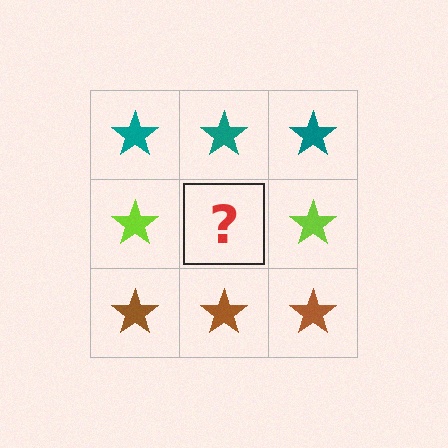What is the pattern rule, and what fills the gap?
The rule is that each row has a consistent color. The gap should be filled with a lime star.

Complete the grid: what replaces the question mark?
The question mark should be replaced with a lime star.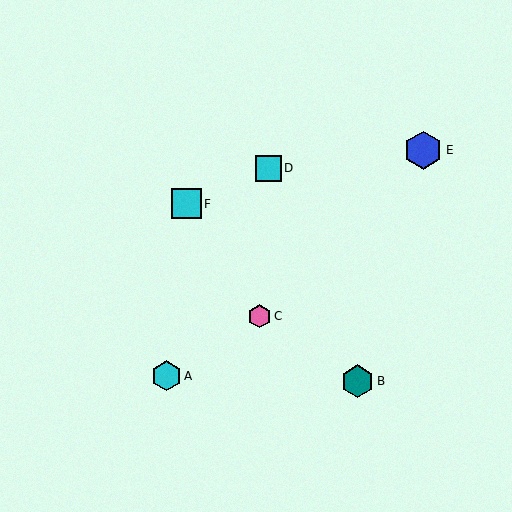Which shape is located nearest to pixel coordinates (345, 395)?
The teal hexagon (labeled B) at (358, 381) is nearest to that location.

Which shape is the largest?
The blue hexagon (labeled E) is the largest.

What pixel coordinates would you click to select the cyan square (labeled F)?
Click at (186, 204) to select the cyan square F.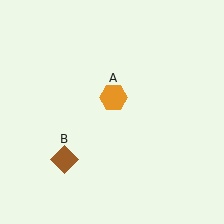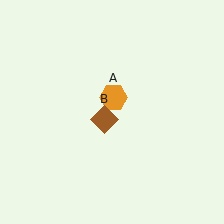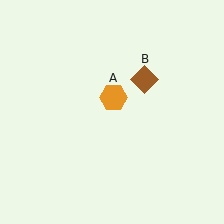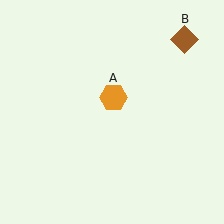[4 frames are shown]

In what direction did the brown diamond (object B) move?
The brown diamond (object B) moved up and to the right.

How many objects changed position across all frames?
1 object changed position: brown diamond (object B).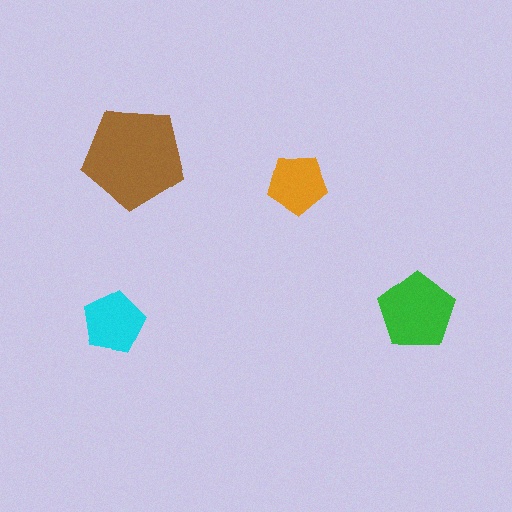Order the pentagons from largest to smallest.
the brown one, the green one, the cyan one, the orange one.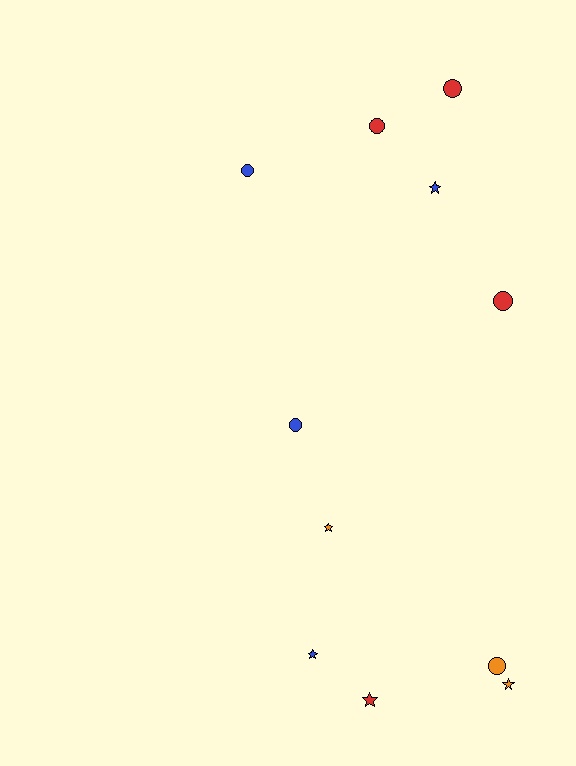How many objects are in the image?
There are 11 objects.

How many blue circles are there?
There are 2 blue circles.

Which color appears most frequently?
Blue, with 4 objects.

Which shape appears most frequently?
Circle, with 6 objects.